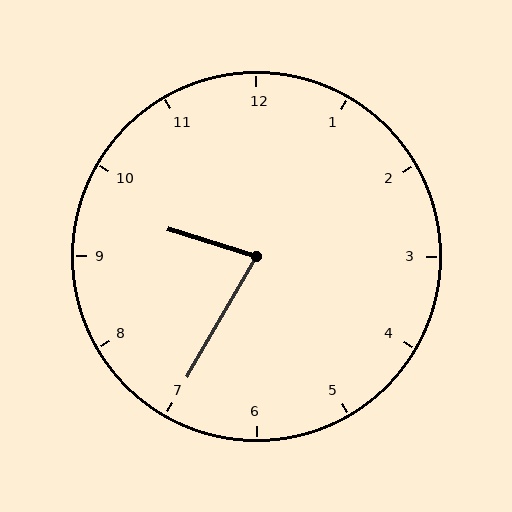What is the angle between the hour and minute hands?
Approximately 78 degrees.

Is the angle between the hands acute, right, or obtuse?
It is acute.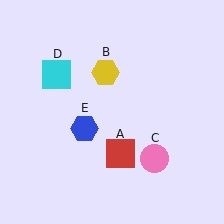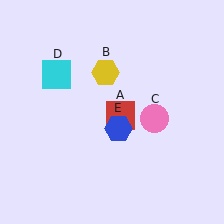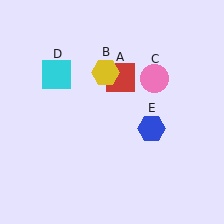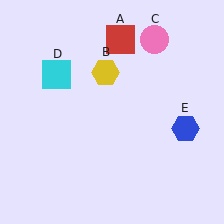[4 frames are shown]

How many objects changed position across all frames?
3 objects changed position: red square (object A), pink circle (object C), blue hexagon (object E).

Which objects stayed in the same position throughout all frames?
Yellow hexagon (object B) and cyan square (object D) remained stationary.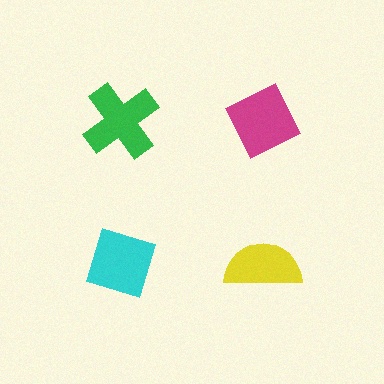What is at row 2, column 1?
A cyan diamond.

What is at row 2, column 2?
A yellow semicircle.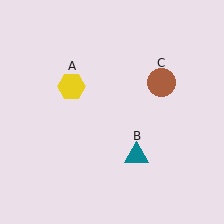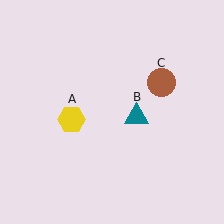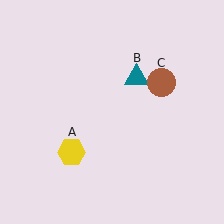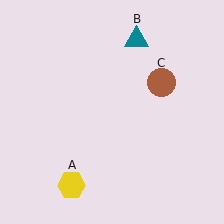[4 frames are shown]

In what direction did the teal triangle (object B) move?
The teal triangle (object B) moved up.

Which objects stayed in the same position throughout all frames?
Brown circle (object C) remained stationary.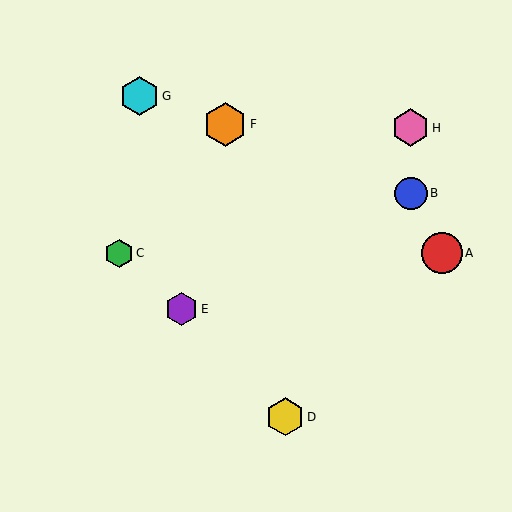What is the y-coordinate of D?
Object D is at y≈417.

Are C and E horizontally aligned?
No, C is at y≈253 and E is at y≈309.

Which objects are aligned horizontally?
Objects A, C are aligned horizontally.